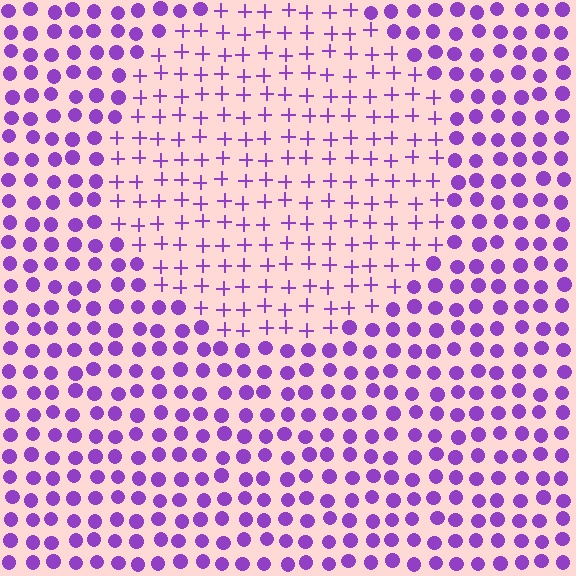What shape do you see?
I see a circle.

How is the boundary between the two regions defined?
The boundary is defined by a change in element shape: plus signs inside vs. circles outside. All elements share the same color and spacing.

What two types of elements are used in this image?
The image uses plus signs inside the circle region and circles outside it.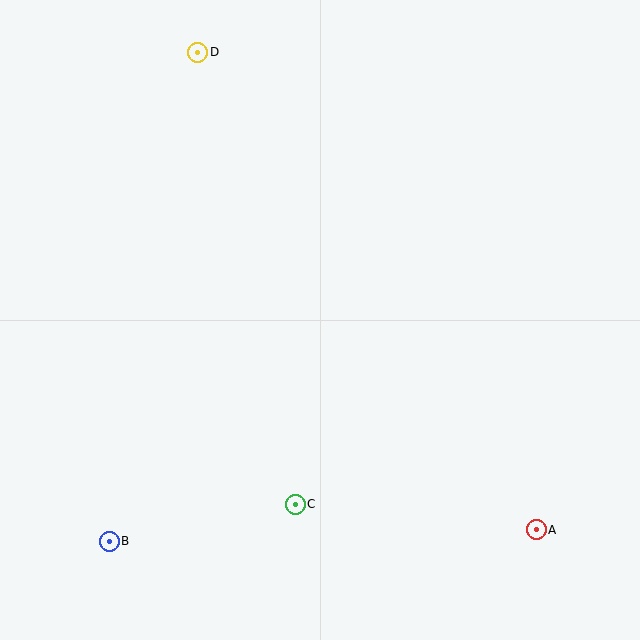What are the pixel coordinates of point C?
Point C is at (295, 504).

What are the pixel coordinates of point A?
Point A is at (536, 530).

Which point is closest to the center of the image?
Point C at (295, 504) is closest to the center.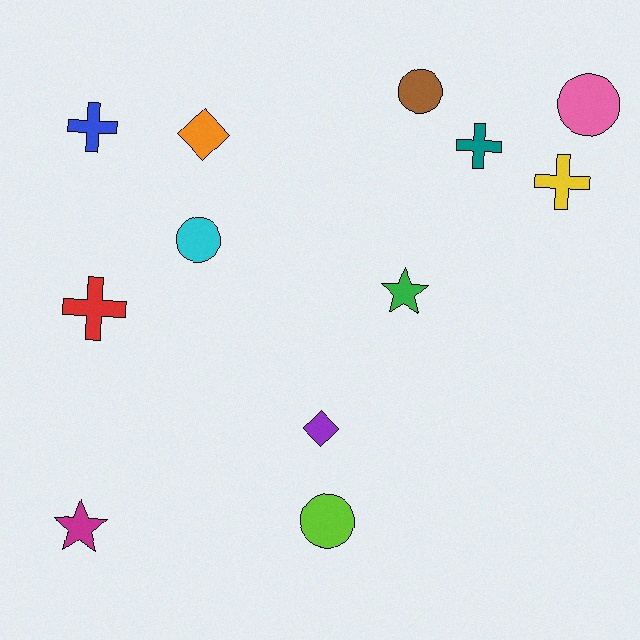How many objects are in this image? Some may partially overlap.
There are 12 objects.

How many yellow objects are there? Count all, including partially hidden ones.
There is 1 yellow object.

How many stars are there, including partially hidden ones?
There are 2 stars.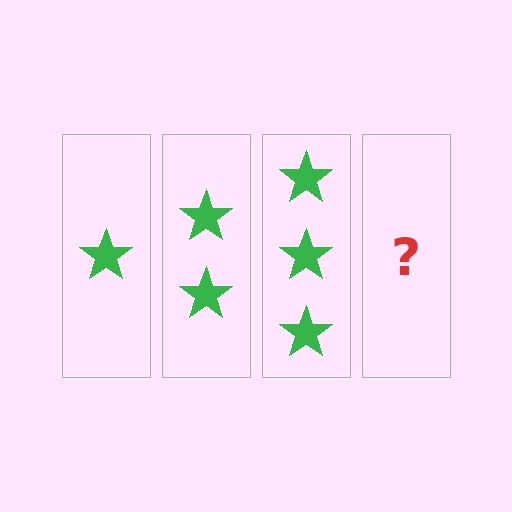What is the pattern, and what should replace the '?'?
The pattern is that each step adds one more star. The '?' should be 4 stars.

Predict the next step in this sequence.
The next step is 4 stars.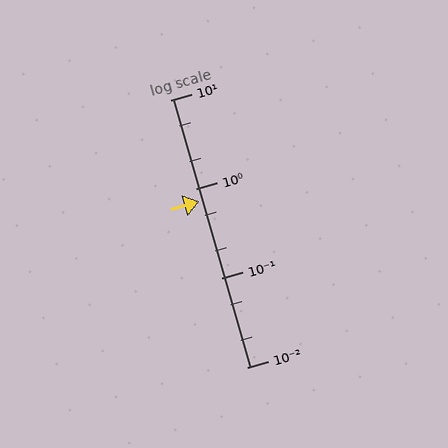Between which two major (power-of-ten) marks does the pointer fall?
The pointer is between 0.1 and 1.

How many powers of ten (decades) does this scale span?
The scale spans 3 decades, from 0.01 to 10.